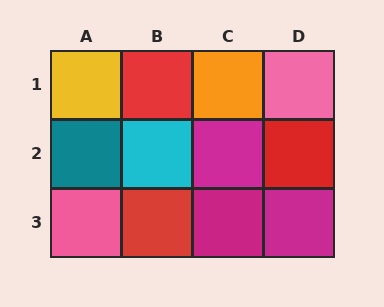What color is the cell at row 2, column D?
Red.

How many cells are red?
3 cells are red.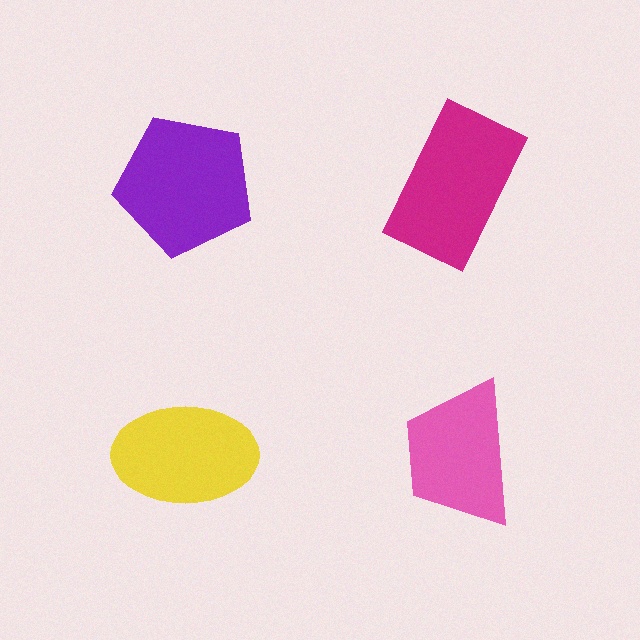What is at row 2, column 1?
A yellow ellipse.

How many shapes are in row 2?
2 shapes.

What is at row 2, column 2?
A pink trapezoid.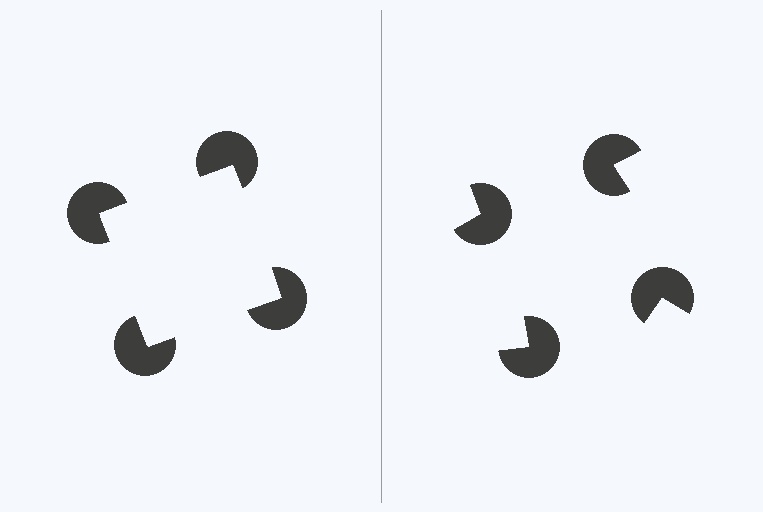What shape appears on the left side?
An illusory square.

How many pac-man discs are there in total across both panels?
8 — 4 on each side.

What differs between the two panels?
The pac-man discs are positioned identically on both sides; only the wedge orientations differ. On the left they align to a square; on the right they are misaligned.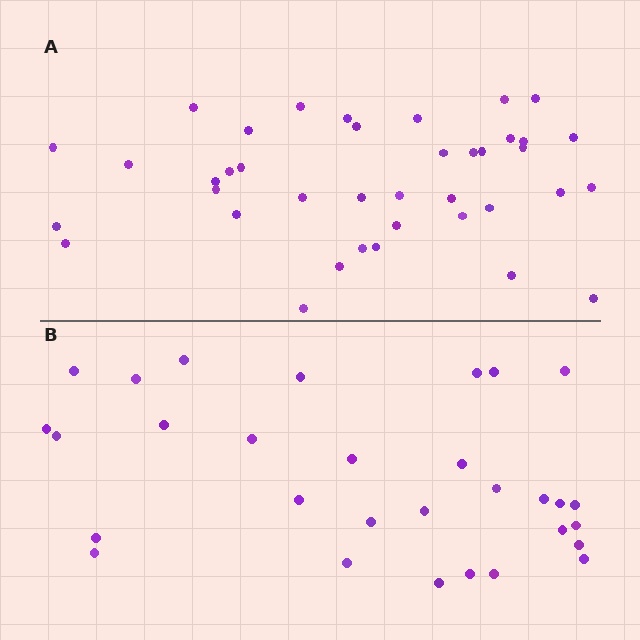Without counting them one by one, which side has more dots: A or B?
Region A (the top region) has more dots.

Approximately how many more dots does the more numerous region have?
Region A has roughly 8 or so more dots than region B.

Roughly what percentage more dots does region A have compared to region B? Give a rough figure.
About 30% more.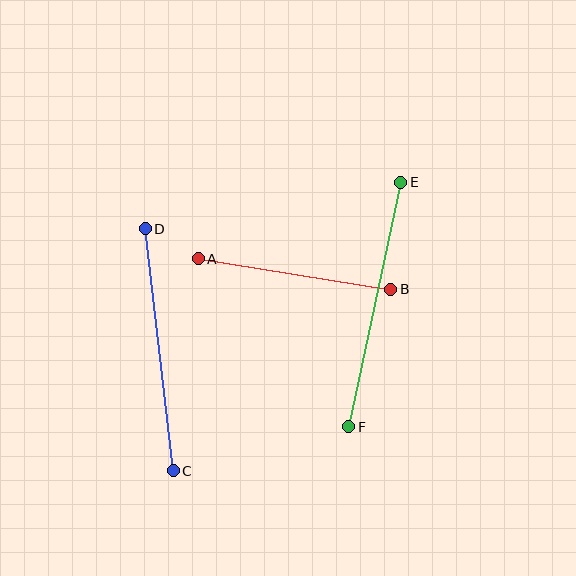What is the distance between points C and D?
The distance is approximately 243 pixels.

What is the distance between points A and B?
The distance is approximately 195 pixels.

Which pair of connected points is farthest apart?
Points E and F are farthest apart.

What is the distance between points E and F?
The distance is approximately 250 pixels.